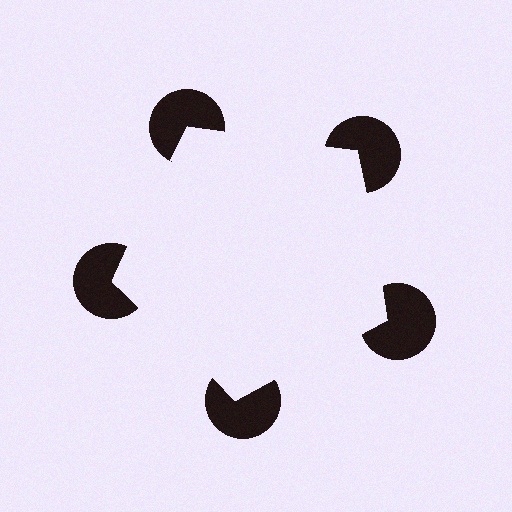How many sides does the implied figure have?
5 sides.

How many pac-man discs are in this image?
There are 5 — one at each vertex of the illusory pentagon.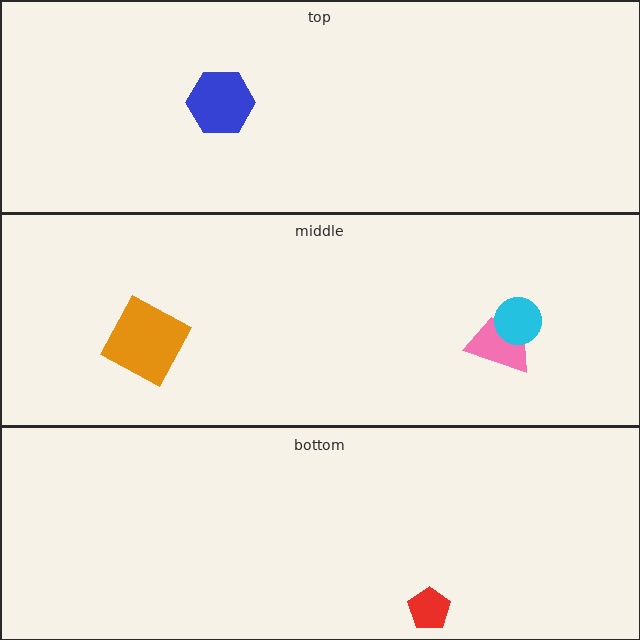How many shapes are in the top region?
1.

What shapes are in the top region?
The blue hexagon.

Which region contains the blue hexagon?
The top region.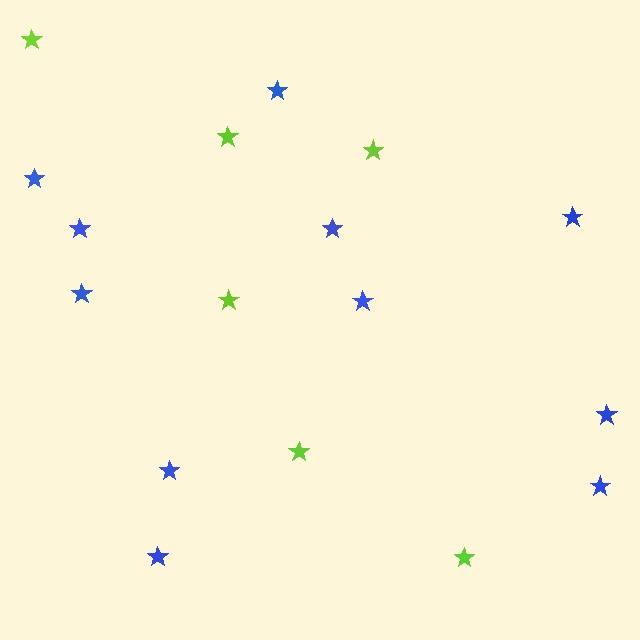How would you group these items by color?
There are 2 groups: one group of blue stars (11) and one group of lime stars (6).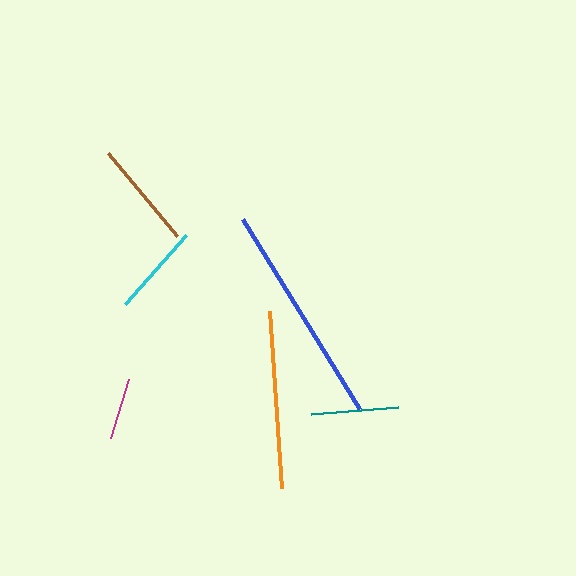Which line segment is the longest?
The blue line is the longest at approximately 222 pixels.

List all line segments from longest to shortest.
From longest to shortest: blue, orange, brown, cyan, teal, magenta.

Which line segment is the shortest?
The magenta line is the shortest at approximately 61 pixels.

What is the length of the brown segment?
The brown segment is approximately 109 pixels long.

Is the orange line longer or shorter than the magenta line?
The orange line is longer than the magenta line.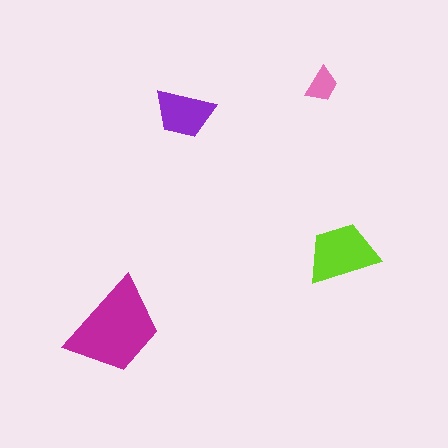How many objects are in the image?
There are 4 objects in the image.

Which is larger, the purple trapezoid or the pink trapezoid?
The purple one.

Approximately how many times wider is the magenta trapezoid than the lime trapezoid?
About 1.5 times wider.